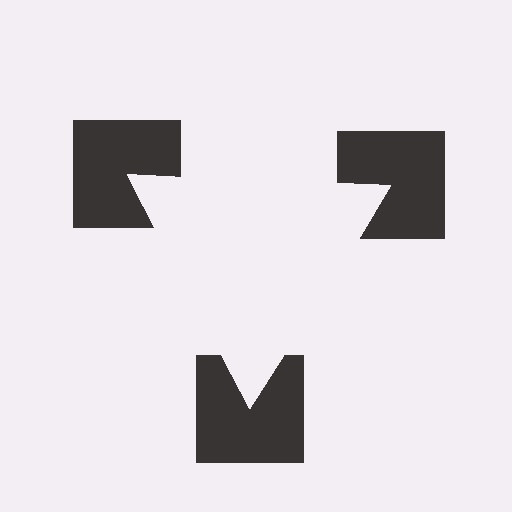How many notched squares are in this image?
There are 3 — one at each vertex of the illusory triangle.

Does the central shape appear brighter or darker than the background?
It typically appears slightly brighter than the background, even though no actual brightness change is drawn.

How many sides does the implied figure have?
3 sides.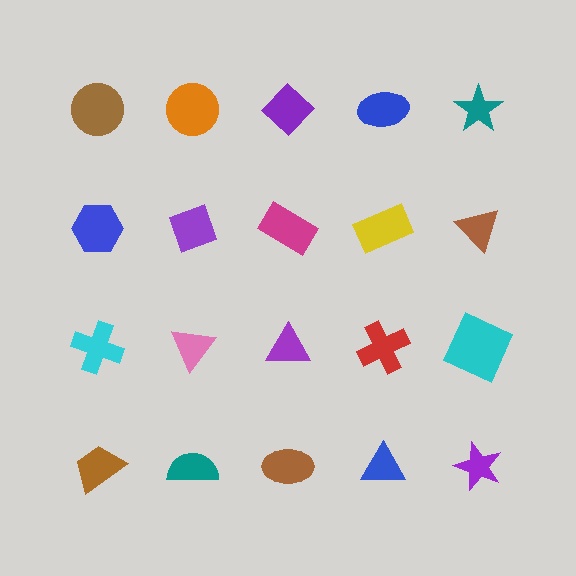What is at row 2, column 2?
A purple diamond.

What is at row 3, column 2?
A pink triangle.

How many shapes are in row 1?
5 shapes.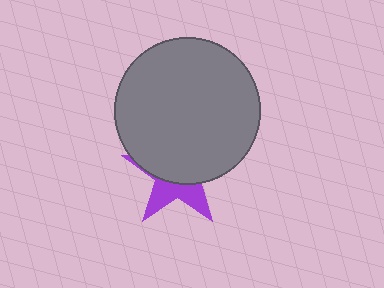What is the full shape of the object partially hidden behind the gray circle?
The partially hidden object is a purple star.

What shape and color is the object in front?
The object in front is a gray circle.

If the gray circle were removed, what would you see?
You would see the complete purple star.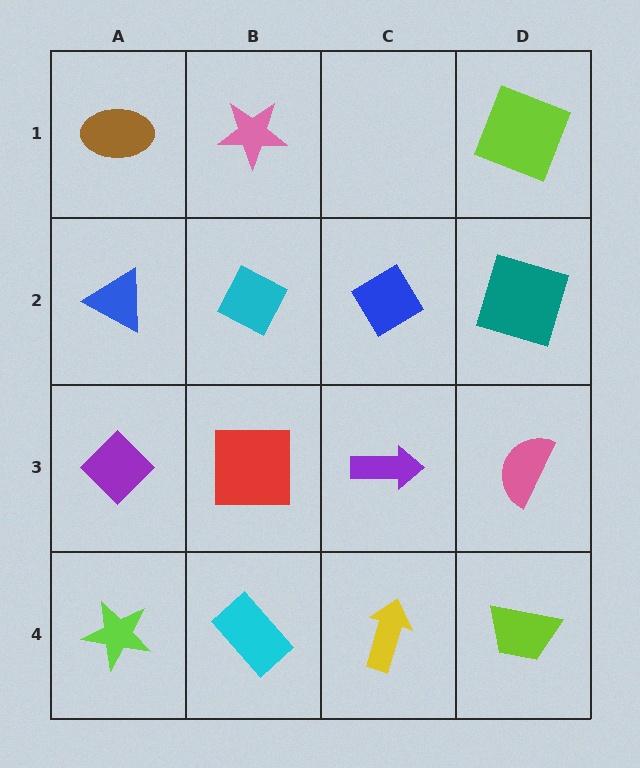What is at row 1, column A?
A brown ellipse.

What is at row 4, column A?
A lime star.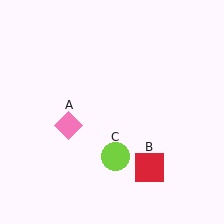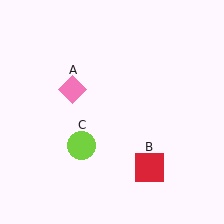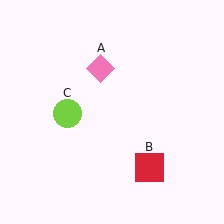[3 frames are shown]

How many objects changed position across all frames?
2 objects changed position: pink diamond (object A), lime circle (object C).